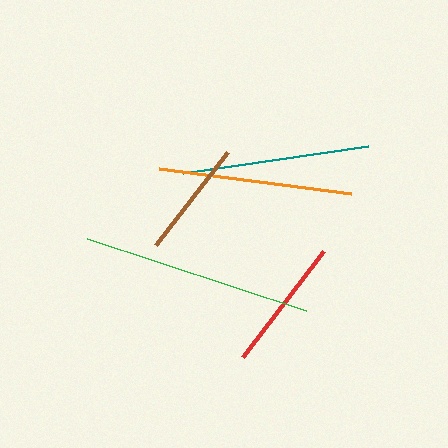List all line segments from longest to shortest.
From longest to shortest: green, orange, teal, red, brown.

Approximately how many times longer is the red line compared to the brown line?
The red line is approximately 1.1 times the length of the brown line.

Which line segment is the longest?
The green line is the longest at approximately 231 pixels.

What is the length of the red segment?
The red segment is approximately 133 pixels long.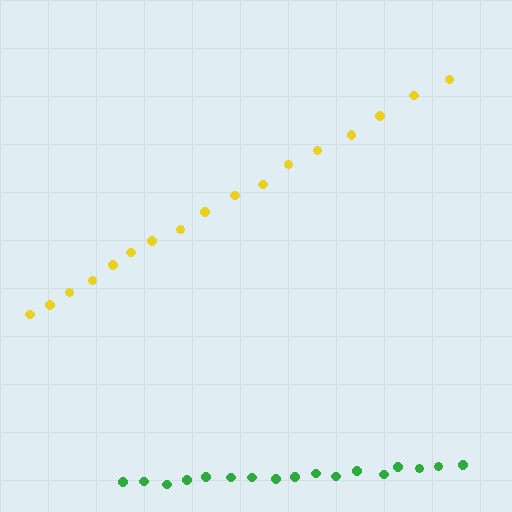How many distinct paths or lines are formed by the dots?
There are 2 distinct paths.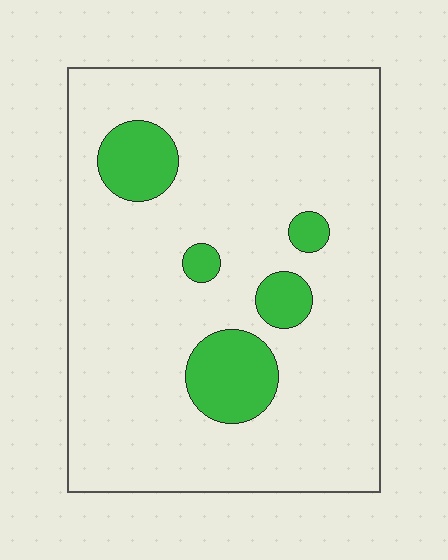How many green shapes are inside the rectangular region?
5.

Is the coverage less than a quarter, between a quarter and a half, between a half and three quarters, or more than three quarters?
Less than a quarter.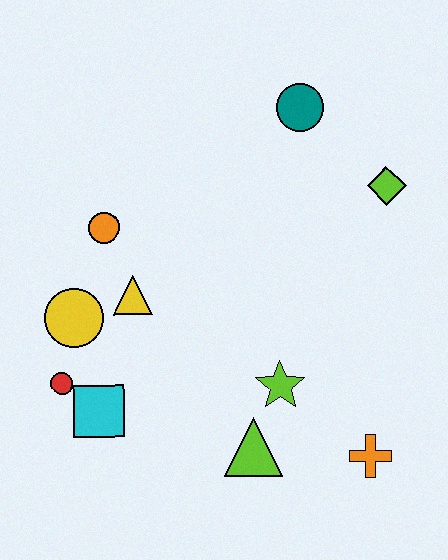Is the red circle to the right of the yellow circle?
No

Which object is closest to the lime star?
The lime triangle is closest to the lime star.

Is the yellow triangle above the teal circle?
No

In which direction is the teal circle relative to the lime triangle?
The teal circle is above the lime triangle.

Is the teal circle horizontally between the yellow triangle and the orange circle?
No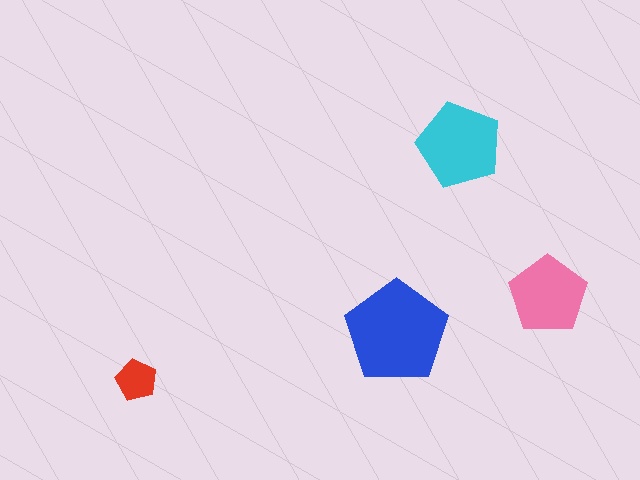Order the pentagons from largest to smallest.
the blue one, the cyan one, the pink one, the red one.